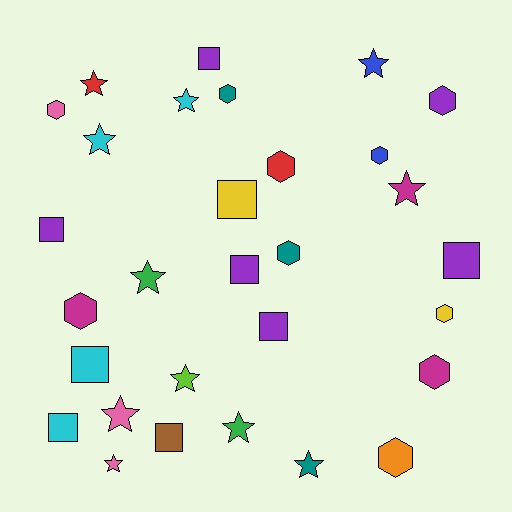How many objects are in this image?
There are 30 objects.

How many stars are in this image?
There are 11 stars.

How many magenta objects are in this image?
There are 3 magenta objects.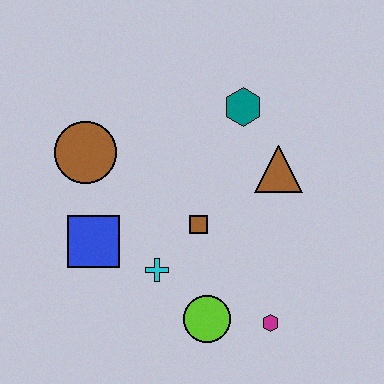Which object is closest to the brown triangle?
The teal hexagon is closest to the brown triangle.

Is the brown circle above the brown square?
Yes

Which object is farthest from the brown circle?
The magenta hexagon is farthest from the brown circle.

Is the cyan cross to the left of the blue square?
No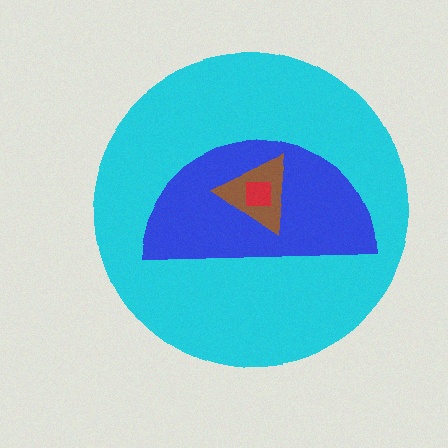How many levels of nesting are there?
4.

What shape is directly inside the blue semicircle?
The brown triangle.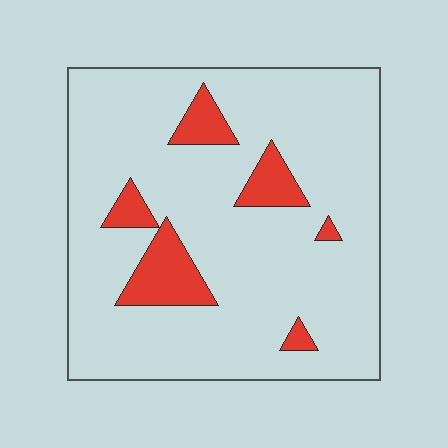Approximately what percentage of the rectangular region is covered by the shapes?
Approximately 15%.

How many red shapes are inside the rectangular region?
6.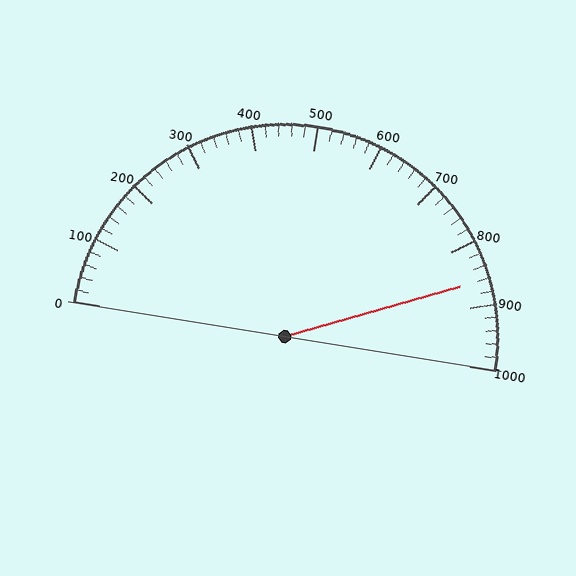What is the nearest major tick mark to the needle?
The nearest major tick mark is 900.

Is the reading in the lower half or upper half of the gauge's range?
The reading is in the upper half of the range (0 to 1000).